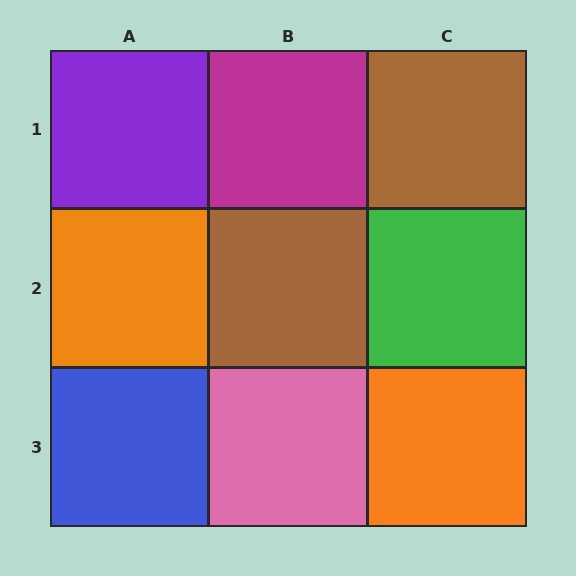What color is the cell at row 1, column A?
Purple.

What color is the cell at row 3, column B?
Pink.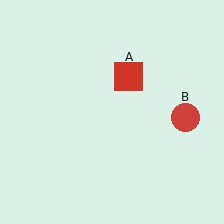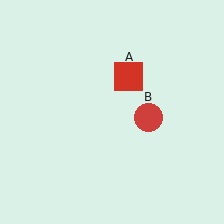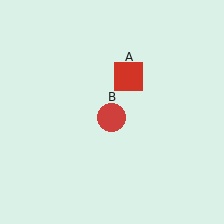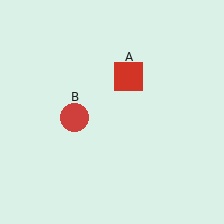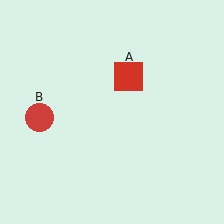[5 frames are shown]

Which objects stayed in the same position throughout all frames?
Red square (object A) remained stationary.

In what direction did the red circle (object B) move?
The red circle (object B) moved left.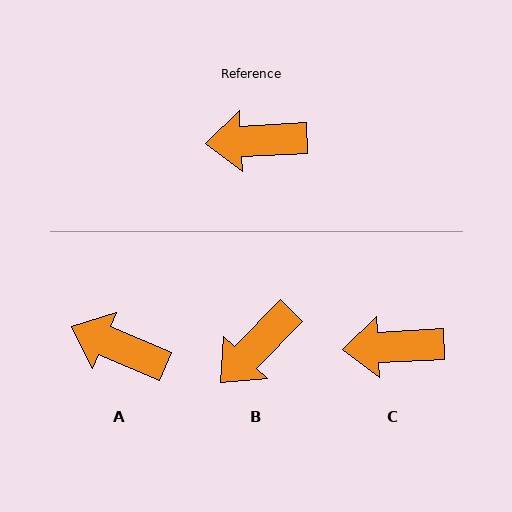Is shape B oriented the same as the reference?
No, it is off by about 42 degrees.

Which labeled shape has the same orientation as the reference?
C.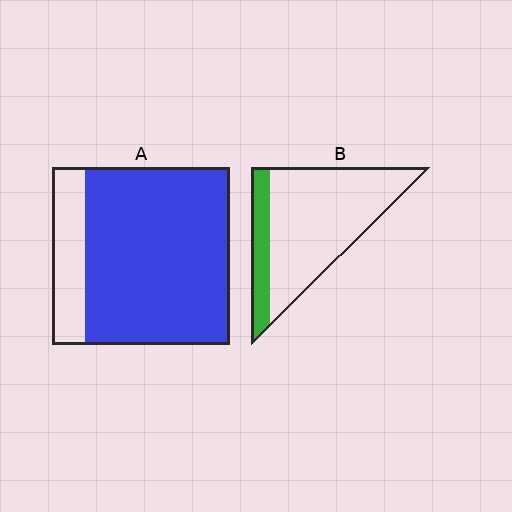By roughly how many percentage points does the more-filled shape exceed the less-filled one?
By roughly 60 percentage points (A over B).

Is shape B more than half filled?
No.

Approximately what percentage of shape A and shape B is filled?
A is approximately 80% and B is approximately 20%.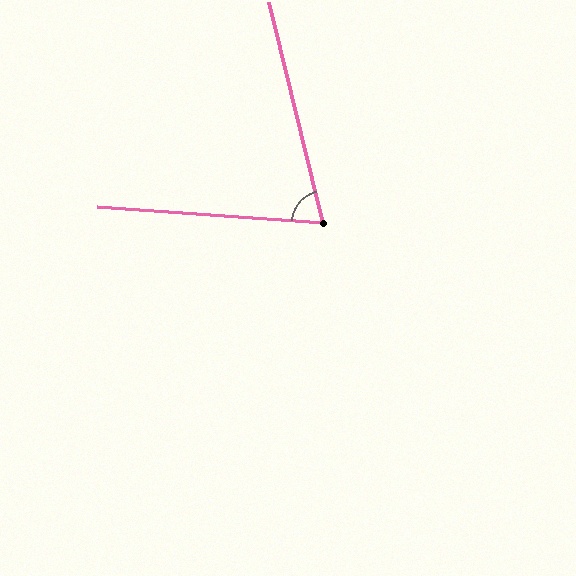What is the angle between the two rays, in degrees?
Approximately 72 degrees.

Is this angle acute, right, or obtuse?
It is acute.